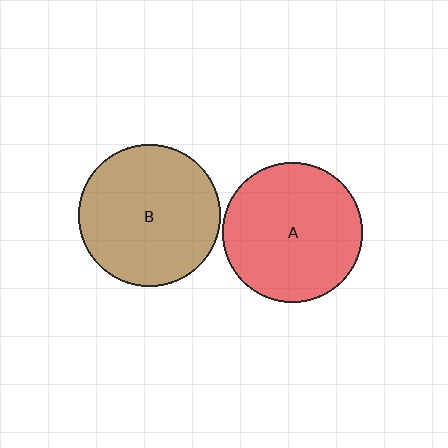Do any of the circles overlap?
No, none of the circles overlap.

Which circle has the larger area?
Circle B (brown).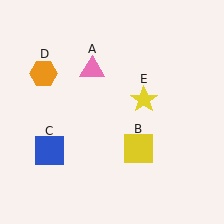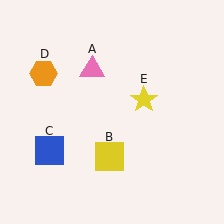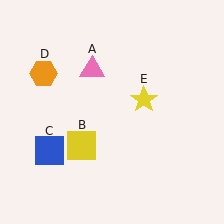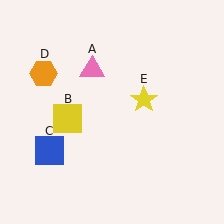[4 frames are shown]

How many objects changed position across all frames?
1 object changed position: yellow square (object B).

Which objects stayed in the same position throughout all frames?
Pink triangle (object A) and blue square (object C) and orange hexagon (object D) and yellow star (object E) remained stationary.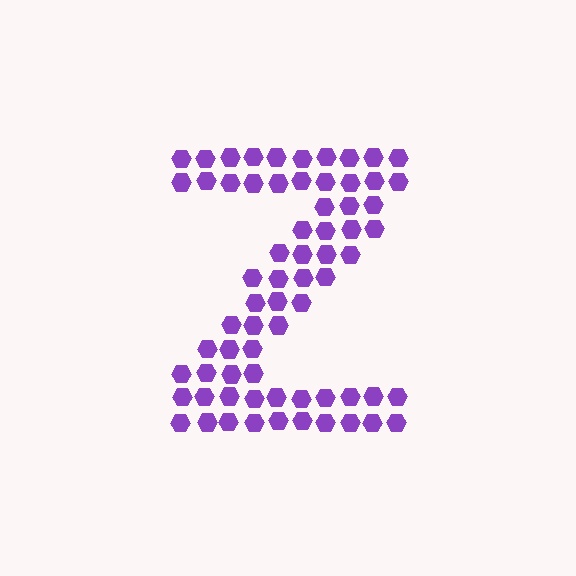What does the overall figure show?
The overall figure shows the letter Z.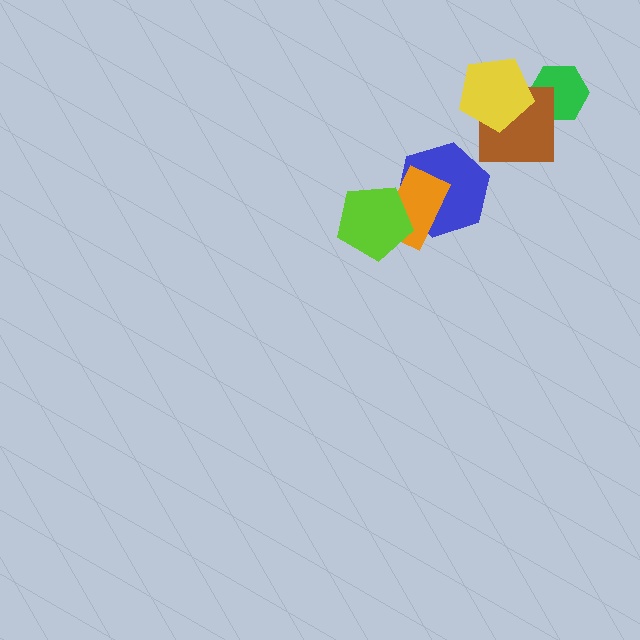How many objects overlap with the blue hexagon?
2 objects overlap with the blue hexagon.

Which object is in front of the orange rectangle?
The lime pentagon is in front of the orange rectangle.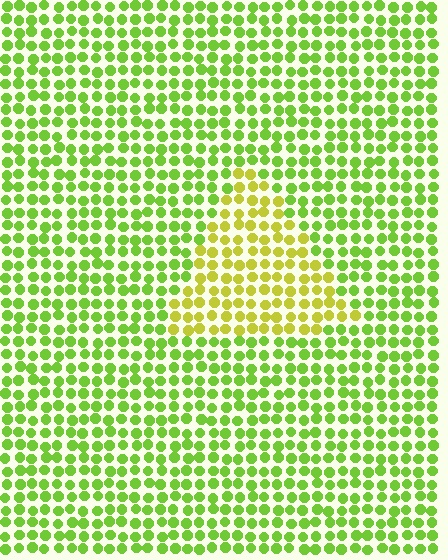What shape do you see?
I see a triangle.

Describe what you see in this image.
The image is filled with small lime elements in a uniform arrangement. A triangle-shaped region is visible where the elements are tinted to a slightly different hue, forming a subtle color boundary.